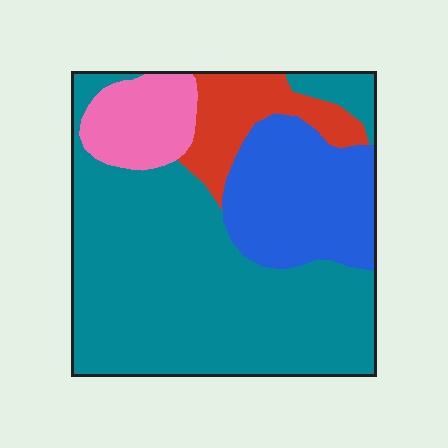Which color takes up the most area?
Teal, at roughly 60%.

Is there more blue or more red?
Blue.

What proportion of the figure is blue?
Blue covers 21% of the figure.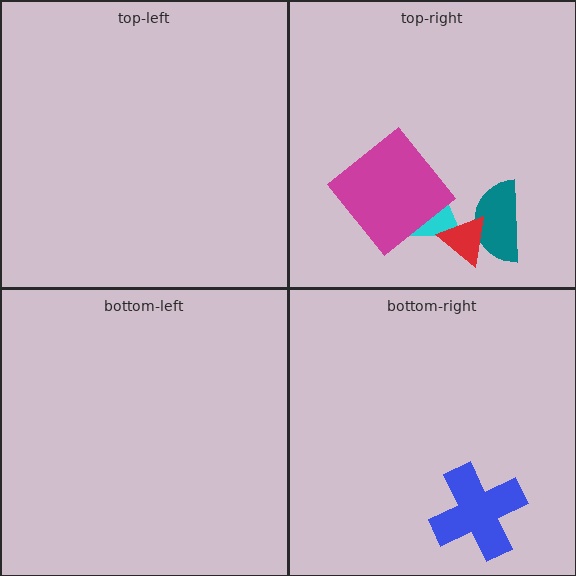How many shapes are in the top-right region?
4.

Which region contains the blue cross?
The bottom-right region.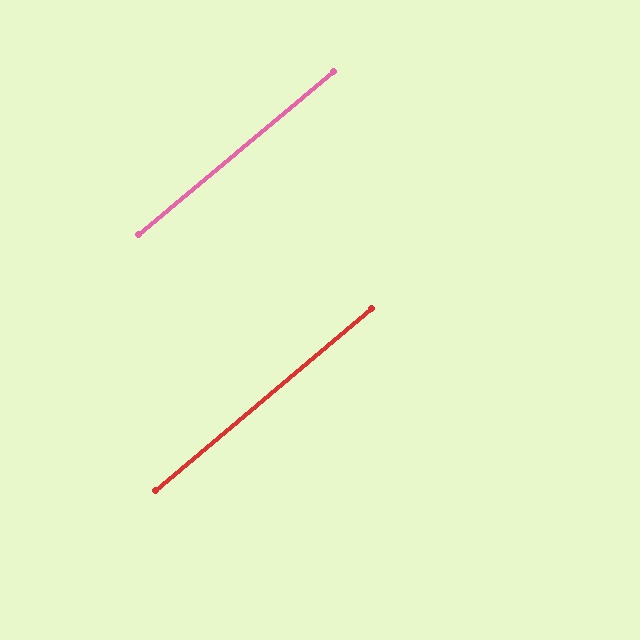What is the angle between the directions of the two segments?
Approximately 0 degrees.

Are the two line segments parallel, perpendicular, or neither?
Parallel — their directions differ by only 0.2°.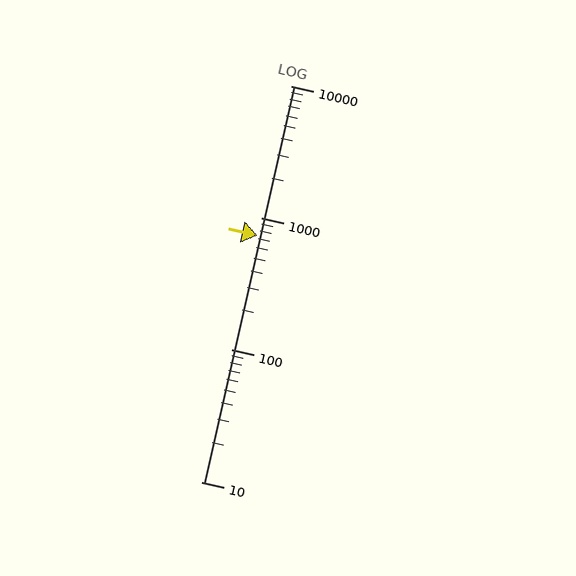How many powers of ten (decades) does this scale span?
The scale spans 3 decades, from 10 to 10000.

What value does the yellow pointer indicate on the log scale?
The pointer indicates approximately 740.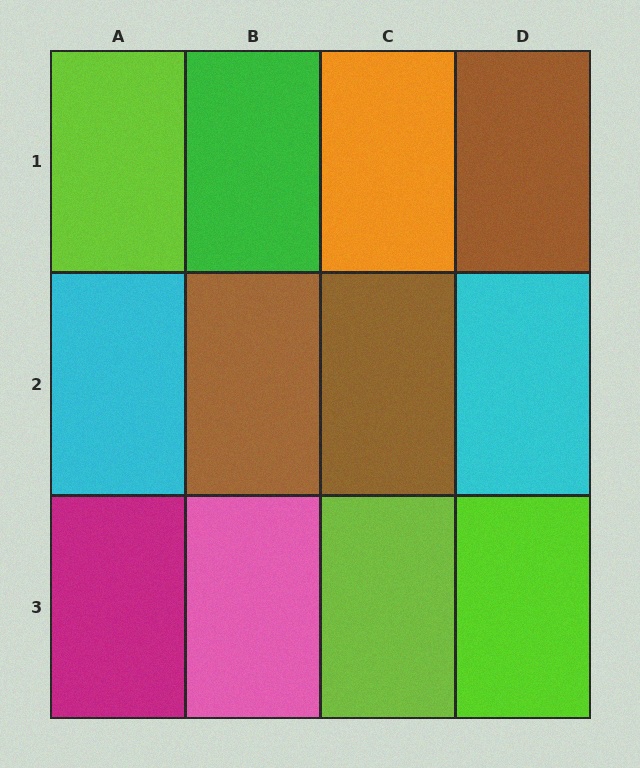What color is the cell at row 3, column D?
Lime.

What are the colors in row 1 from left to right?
Lime, green, orange, brown.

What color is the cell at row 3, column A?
Magenta.